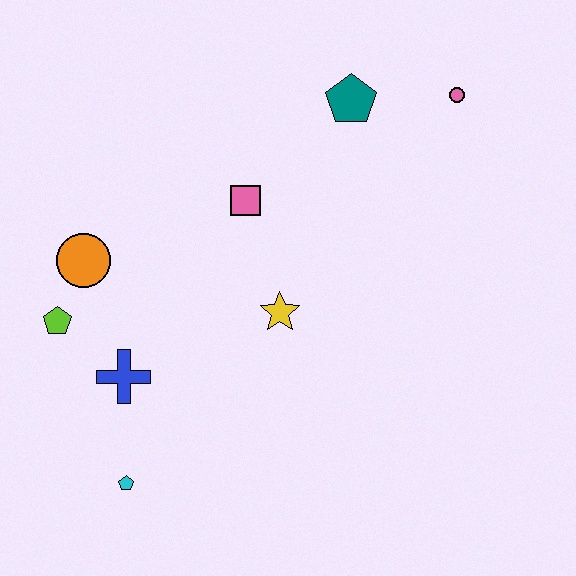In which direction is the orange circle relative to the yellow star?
The orange circle is to the left of the yellow star.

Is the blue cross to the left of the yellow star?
Yes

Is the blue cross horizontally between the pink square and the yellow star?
No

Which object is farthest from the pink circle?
The cyan pentagon is farthest from the pink circle.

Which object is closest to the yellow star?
The pink square is closest to the yellow star.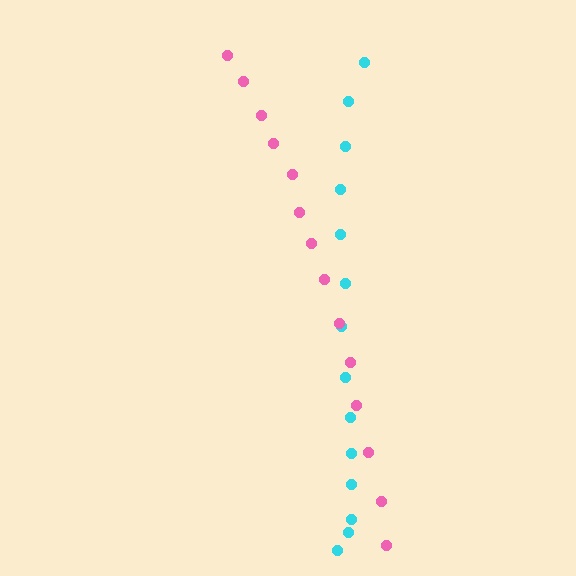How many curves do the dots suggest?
There are 2 distinct paths.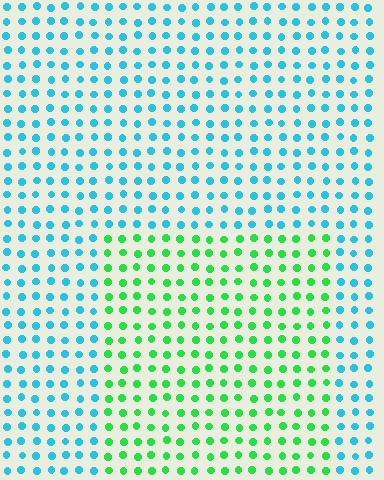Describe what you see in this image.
The image is filled with small cyan elements in a uniform arrangement. A rectangle-shaped region is visible where the elements are tinted to a slightly different hue, forming a subtle color boundary.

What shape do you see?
I see a rectangle.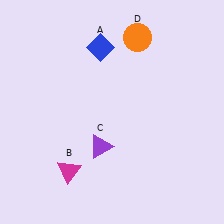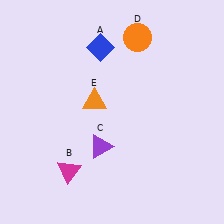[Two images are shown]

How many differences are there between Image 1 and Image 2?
There is 1 difference between the two images.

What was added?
An orange triangle (E) was added in Image 2.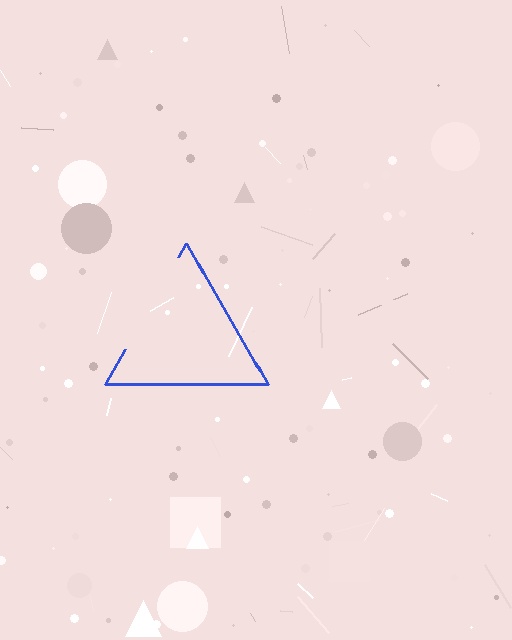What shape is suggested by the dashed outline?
The dashed outline suggests a triangle.